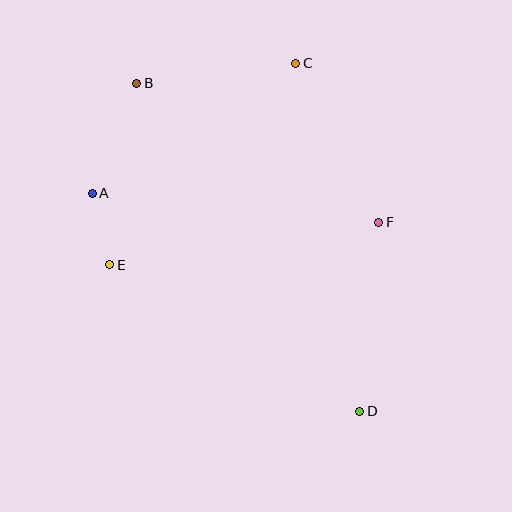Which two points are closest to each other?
Points A and E are closest to each other.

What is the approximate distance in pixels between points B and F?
The distance between B and F is approximately 279 pixels.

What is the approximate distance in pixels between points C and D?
The distance between C and D is approximately 355 pixels.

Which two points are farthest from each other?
Points B and D are farthest from each other.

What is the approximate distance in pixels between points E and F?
The distance between E and F is approximately 272 pixels.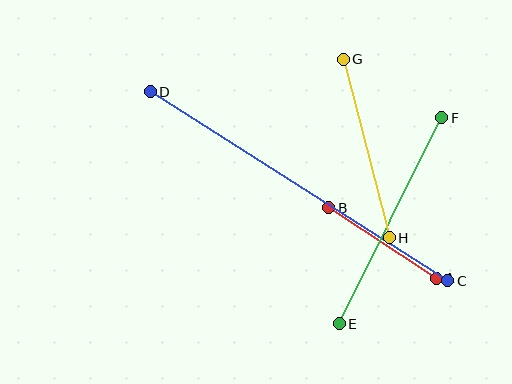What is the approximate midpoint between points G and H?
The midpoint is at approximately (366, 149) pixels.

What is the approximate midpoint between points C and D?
The midpoint is at approximately (299, 186) pixels.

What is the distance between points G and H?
The distance is approximately 184 pixels.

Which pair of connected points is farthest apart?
Points C and D are farthest apart.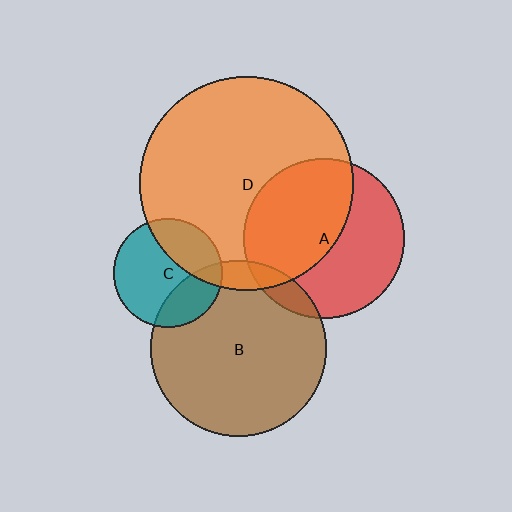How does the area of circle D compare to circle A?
Approximately 1.8 times.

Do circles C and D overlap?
Yes.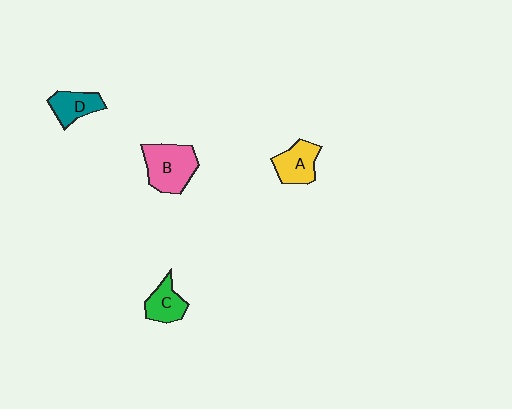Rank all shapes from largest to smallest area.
From largest to smallest: B (pink), A (yellow), D (teal), C (green).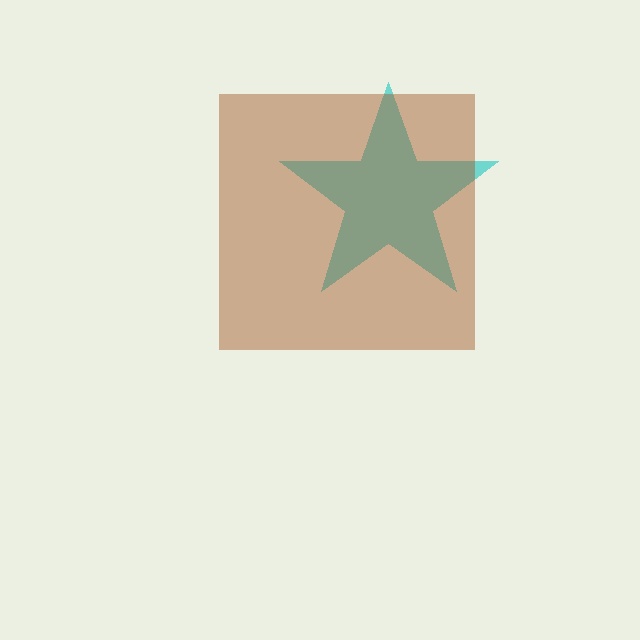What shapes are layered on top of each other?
The layered shapes are: a cyan star, a brown square.